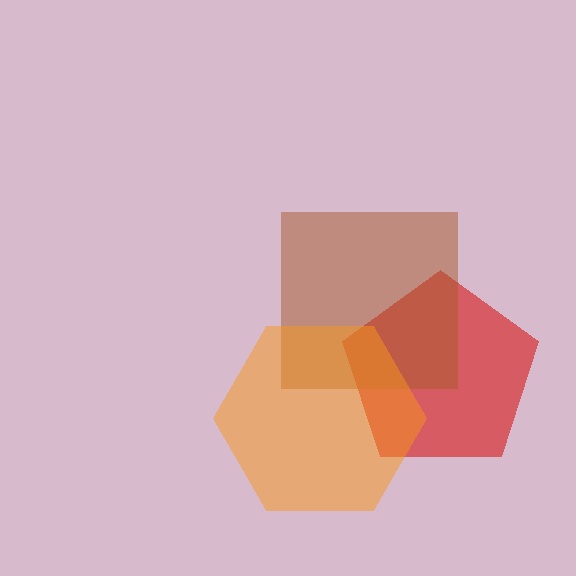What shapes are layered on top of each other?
The layered shapes are: a red pentagon, a brown square, an orange hexagon.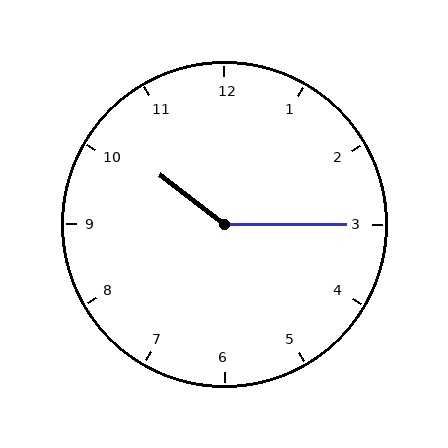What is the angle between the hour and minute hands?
Approximately 142 degrees.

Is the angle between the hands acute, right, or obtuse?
It is obtuse.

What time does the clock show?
10:15.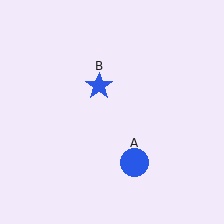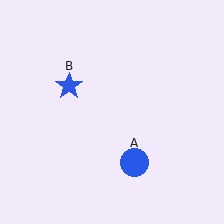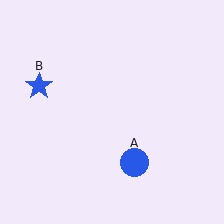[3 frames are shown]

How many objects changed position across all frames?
1 object changed position: blue star (object B).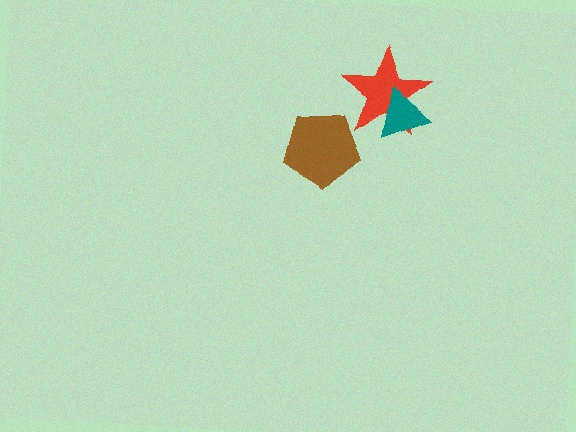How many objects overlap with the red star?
1 object overlaps with the red star.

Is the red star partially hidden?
Yes, it is partially covered by another shape.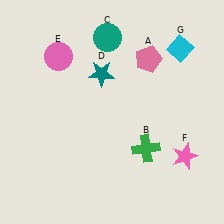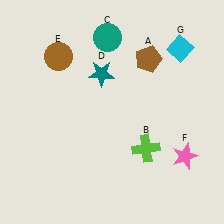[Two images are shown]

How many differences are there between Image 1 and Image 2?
There are 3 differences between the two images.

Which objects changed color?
A changed from pink to brown. B changed from green to lime. E changed from pink to brown.